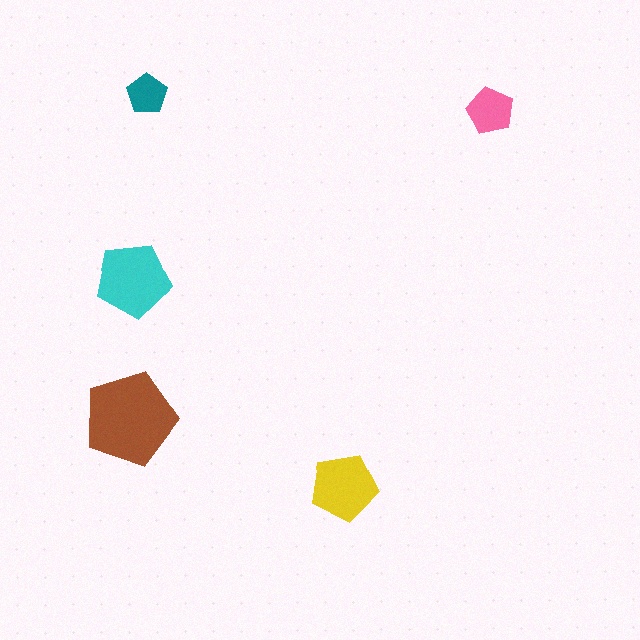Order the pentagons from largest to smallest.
the brown one, the cyan one, the yellow one, the pink one, the teal one.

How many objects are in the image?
There are 5 objects in the image.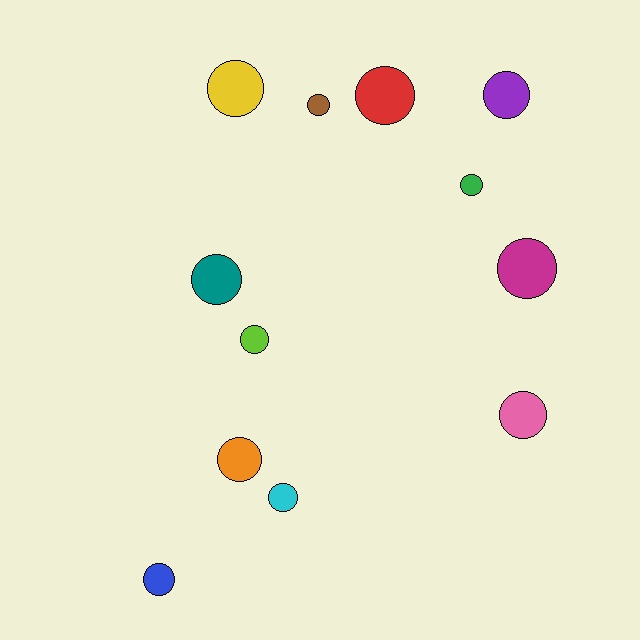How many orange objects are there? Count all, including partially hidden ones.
There is 1 orange object.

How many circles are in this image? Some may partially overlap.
There are 12 circles.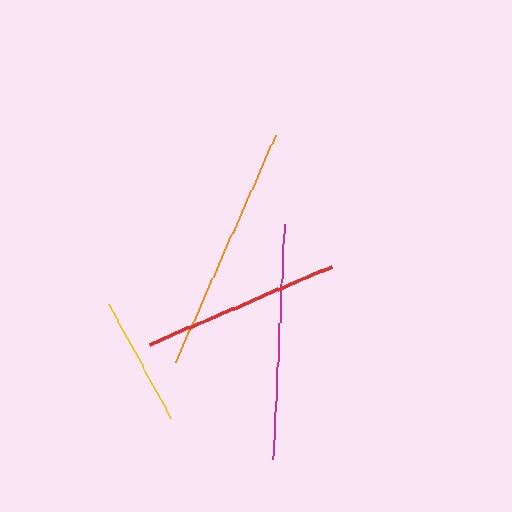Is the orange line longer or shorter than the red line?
The orange line is longer than the red line.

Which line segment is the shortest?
The yellow line is the shortest at approximately 130 pixels.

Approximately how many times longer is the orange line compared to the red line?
The orange line is approximately 1.2 times the length of the red line.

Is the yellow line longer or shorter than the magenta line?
The magenta line is longer than the yellow line.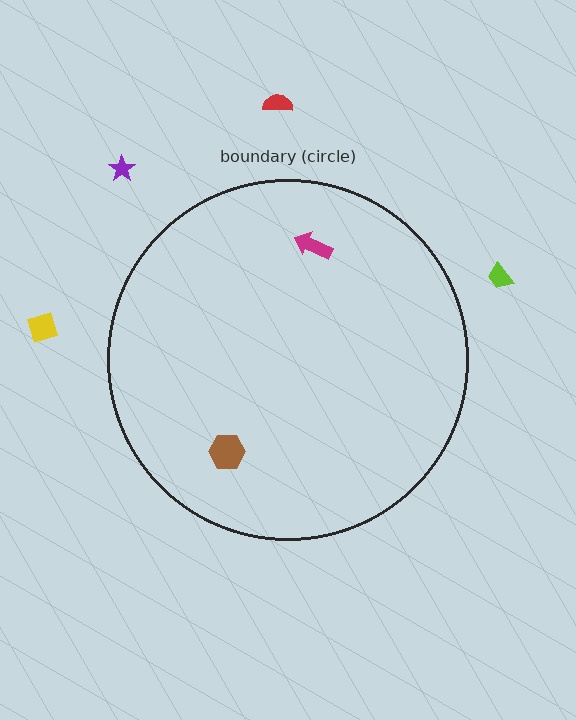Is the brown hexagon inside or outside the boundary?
Inside.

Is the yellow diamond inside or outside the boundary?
Outside.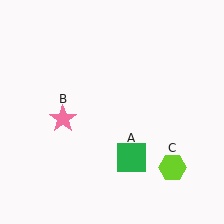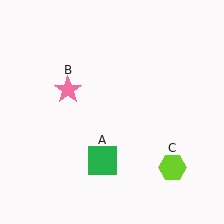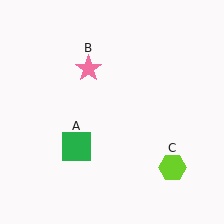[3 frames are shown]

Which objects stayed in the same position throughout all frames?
Lime hexagon (object C) remained stationary.